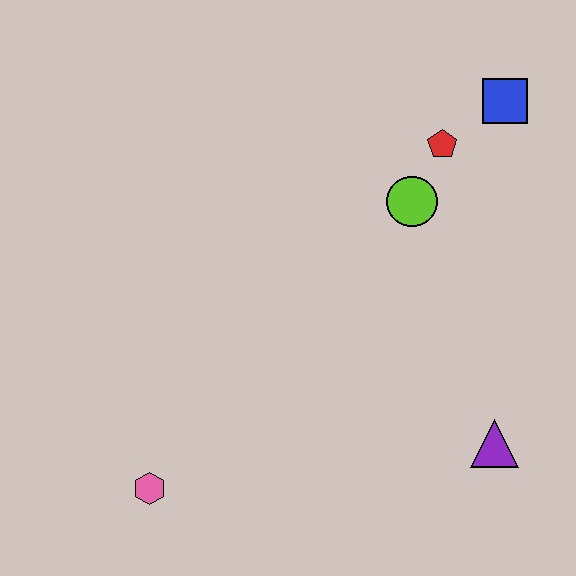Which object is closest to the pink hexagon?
The purple triangle is closest to the pink hexagon.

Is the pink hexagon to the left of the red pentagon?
Yes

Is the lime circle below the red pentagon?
Yes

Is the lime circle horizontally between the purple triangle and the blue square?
No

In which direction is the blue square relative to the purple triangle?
The blue square is above the purple triangle.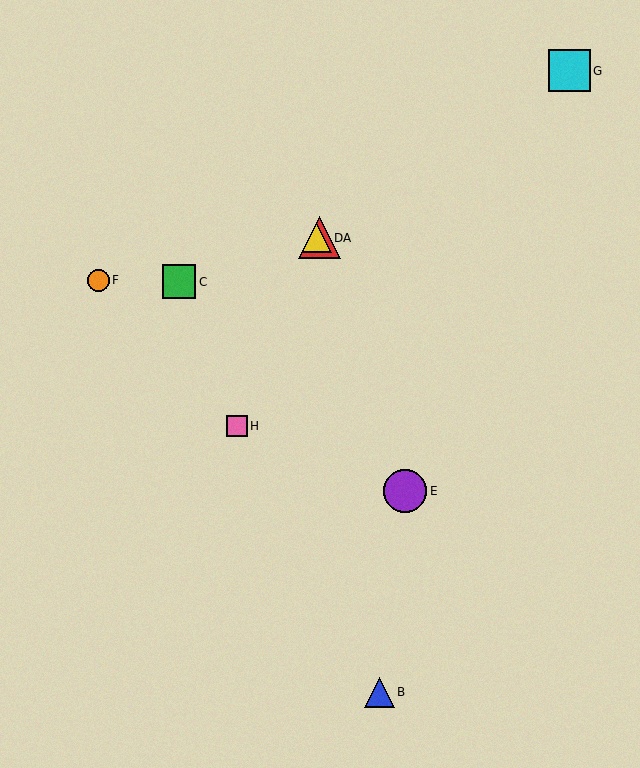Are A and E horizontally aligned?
No, A is at y≈238 and E is at y≈491.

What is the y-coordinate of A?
Object A is at y≈238.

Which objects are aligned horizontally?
Objects A, D are aligned horizontally.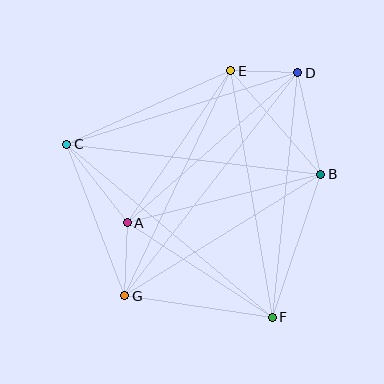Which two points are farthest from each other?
Points D and G are farthest from each other.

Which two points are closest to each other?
Points D and E are closest to each other.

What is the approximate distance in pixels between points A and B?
The distance between A and B is approximately 199 pixels.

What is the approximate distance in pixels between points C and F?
The distance between C and F is approximately 268 pixels.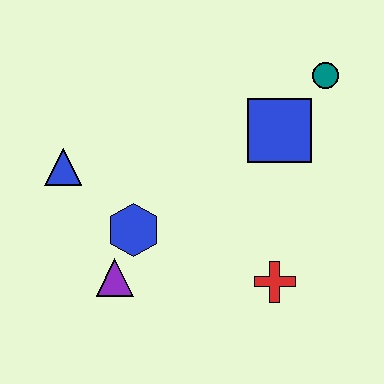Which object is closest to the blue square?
The teal circle is closest to the blue square.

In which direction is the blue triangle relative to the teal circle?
The blue triangle is to the left of the teal circle.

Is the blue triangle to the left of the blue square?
Yes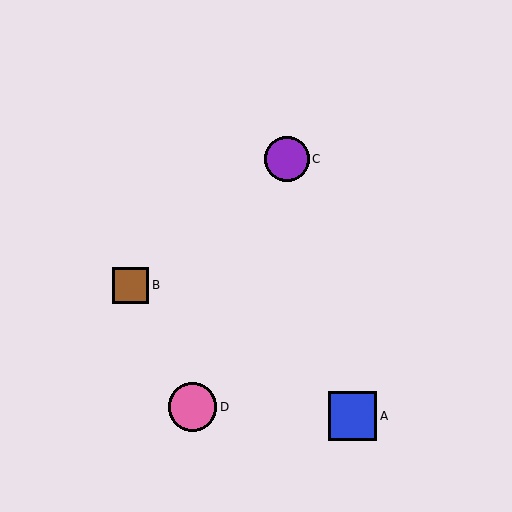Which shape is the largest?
The blue square (labeled A) is the largest.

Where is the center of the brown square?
The center of the brown square is at (131, 285).